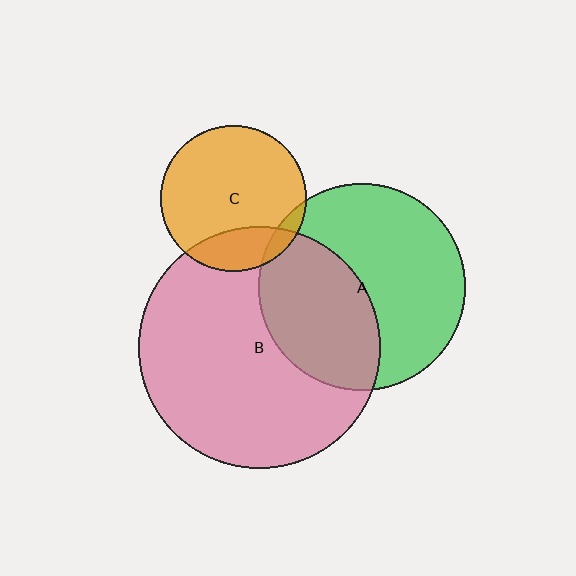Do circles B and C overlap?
Yes.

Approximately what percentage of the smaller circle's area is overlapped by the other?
Approximately 20%.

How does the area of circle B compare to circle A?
Approximately 1.4 times.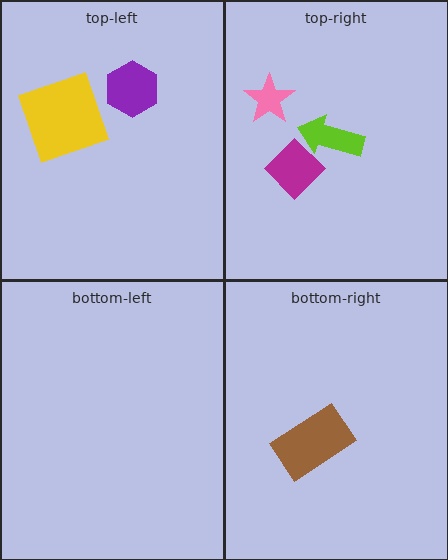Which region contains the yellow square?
The top-left region.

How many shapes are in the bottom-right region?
1.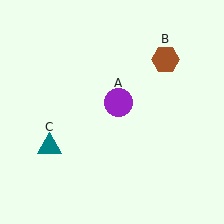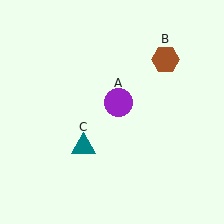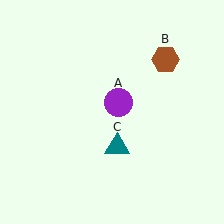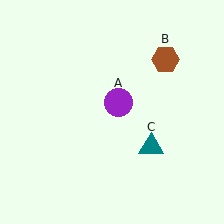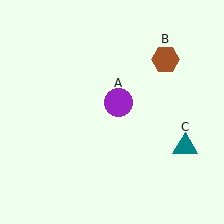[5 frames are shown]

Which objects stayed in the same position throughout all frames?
Purple circle (object A) and brown hexagon (object B) remained stationary.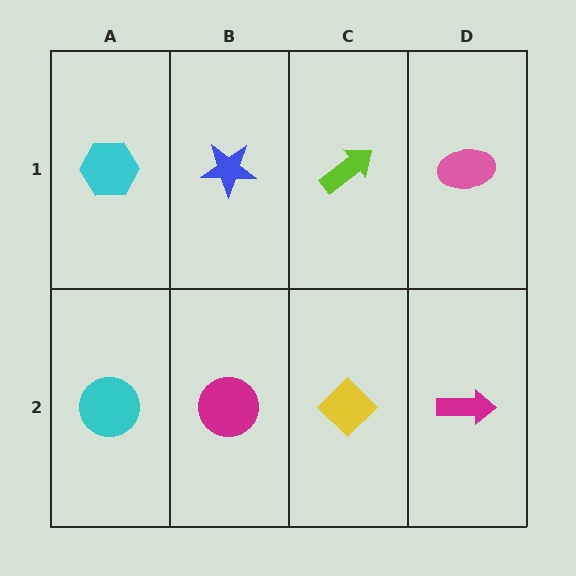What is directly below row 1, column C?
A yellow diamond.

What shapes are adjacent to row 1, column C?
A yellow diamond (row 2, column C), a blue star (row 1, column B), a pink ellipse (row 1, column D).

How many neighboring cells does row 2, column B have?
3.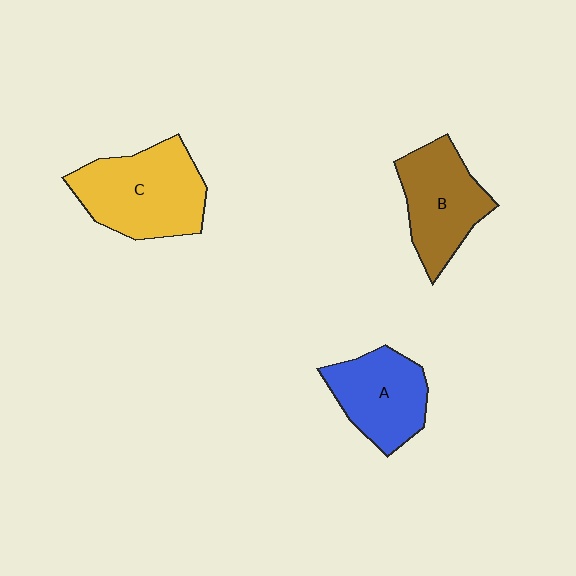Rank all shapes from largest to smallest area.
From largest to smallest: C (yellow), B (brown), A (blue).